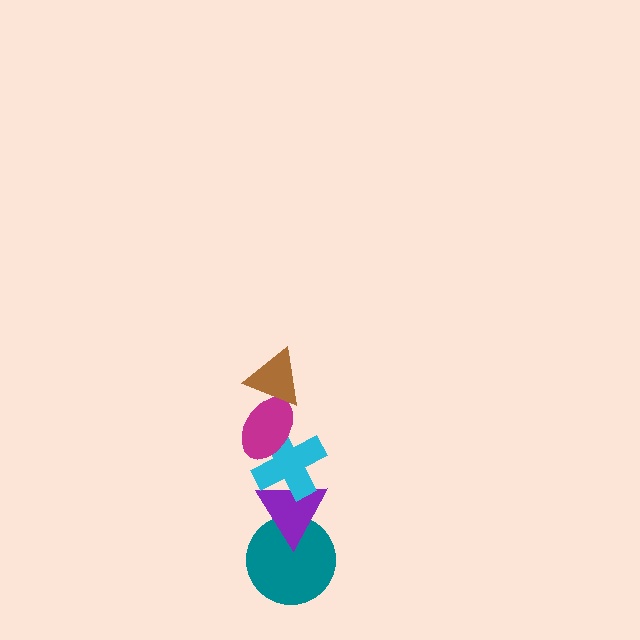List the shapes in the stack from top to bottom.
From top to bottom: the brown triangle, the magenta ellipse, the cyan cross, the purple triangle, the teal circle.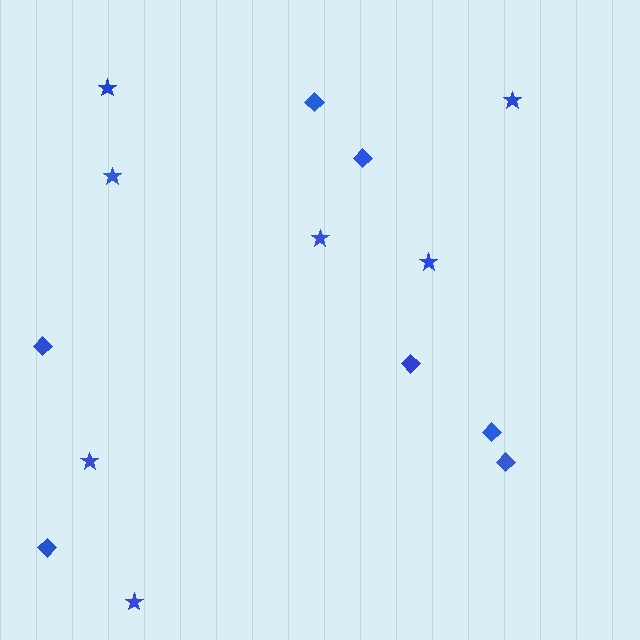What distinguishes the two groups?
There are 2 groups: one group of diamonds (7) and one group of stars (7).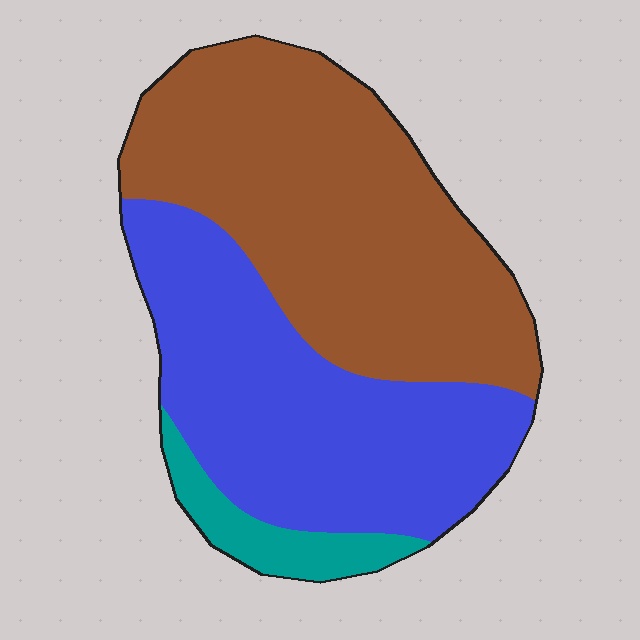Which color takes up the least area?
Teal, at roughly 10%.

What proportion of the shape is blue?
Blue covers roughly 40% of the shape.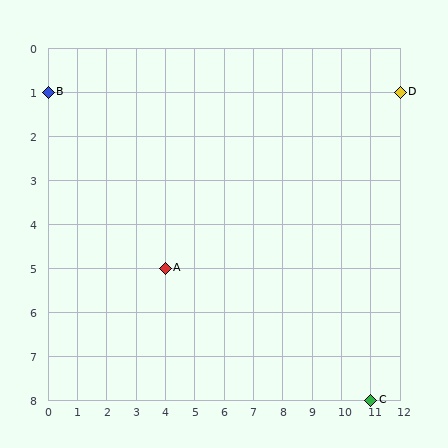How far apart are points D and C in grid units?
Points D and C are 1 column and 7 rows apart (about 7.1 grid units diagonally).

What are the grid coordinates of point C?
Point C is at grid coordinates (11, 8).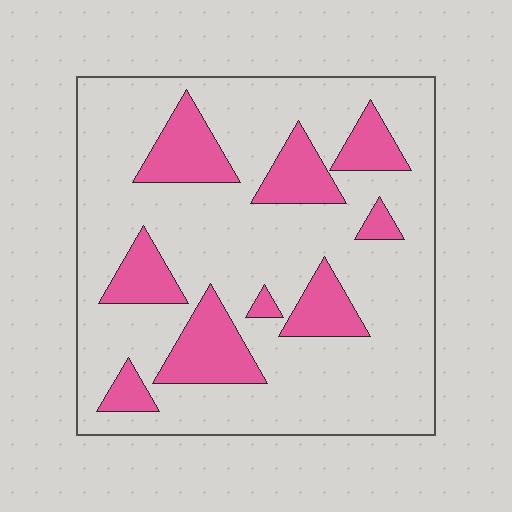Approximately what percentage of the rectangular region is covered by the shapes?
Approximately 25%.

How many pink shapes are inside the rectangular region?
9.